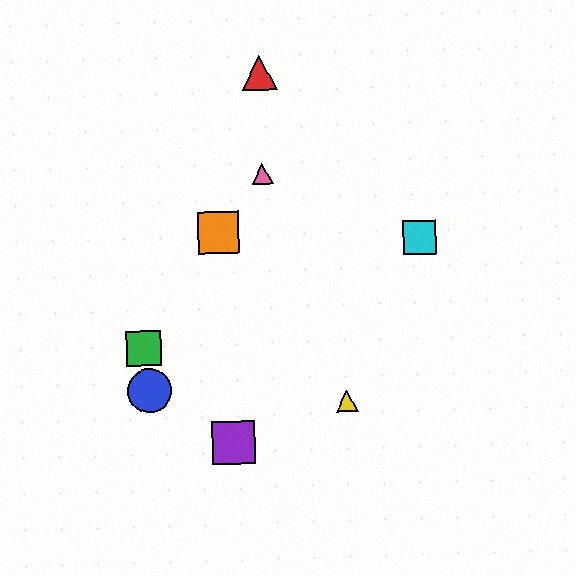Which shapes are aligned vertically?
The red triangle, the pink triangle are aligned vertically.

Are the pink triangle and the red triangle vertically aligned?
Yes, both are at x≈262.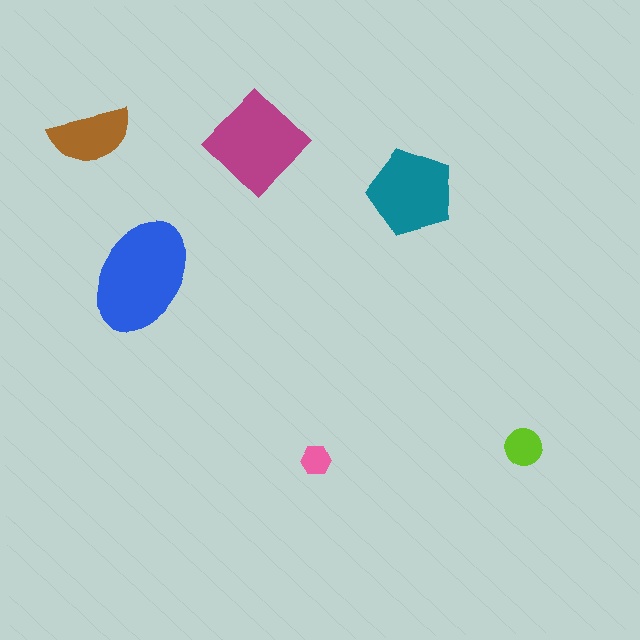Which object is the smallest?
The pink hexagon.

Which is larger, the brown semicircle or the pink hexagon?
The brown semicircle.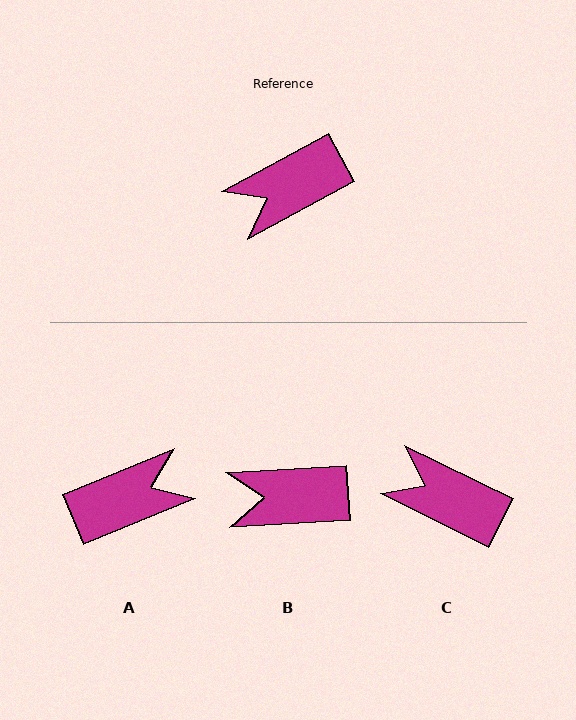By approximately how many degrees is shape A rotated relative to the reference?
Approximately 174 degrees counter-clockwise.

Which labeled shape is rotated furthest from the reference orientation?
A, about 174 degrees away.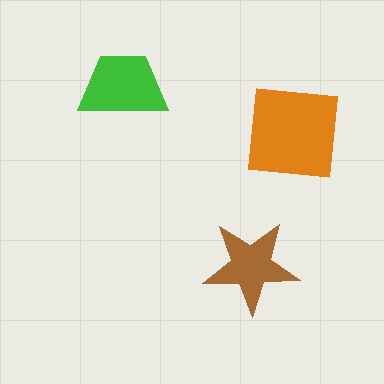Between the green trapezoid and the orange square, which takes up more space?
The orange square.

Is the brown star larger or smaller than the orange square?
Smaller.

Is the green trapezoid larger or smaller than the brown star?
Larger.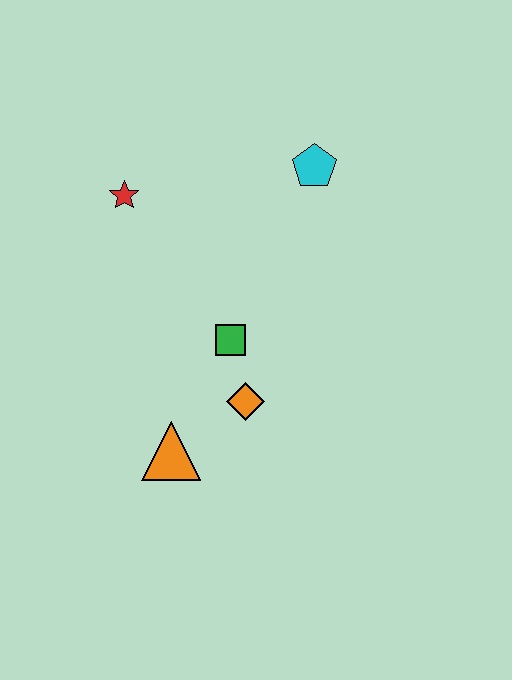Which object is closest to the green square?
The orange diamond is closest to the green square.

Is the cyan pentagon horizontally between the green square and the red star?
No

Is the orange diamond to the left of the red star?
No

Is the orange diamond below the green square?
Yes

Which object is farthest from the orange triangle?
The cyan pentagon is farthest from the orange triangle.